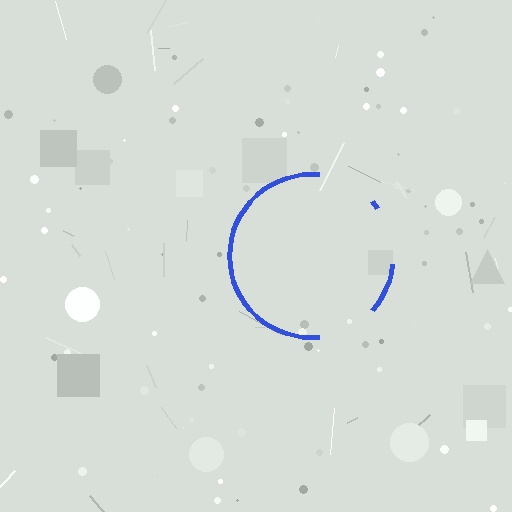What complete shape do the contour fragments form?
The contour fragments form a circle.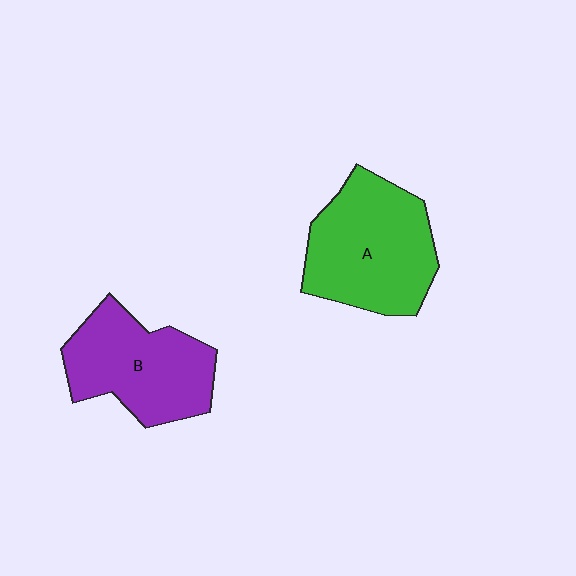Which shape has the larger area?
Shape A (green).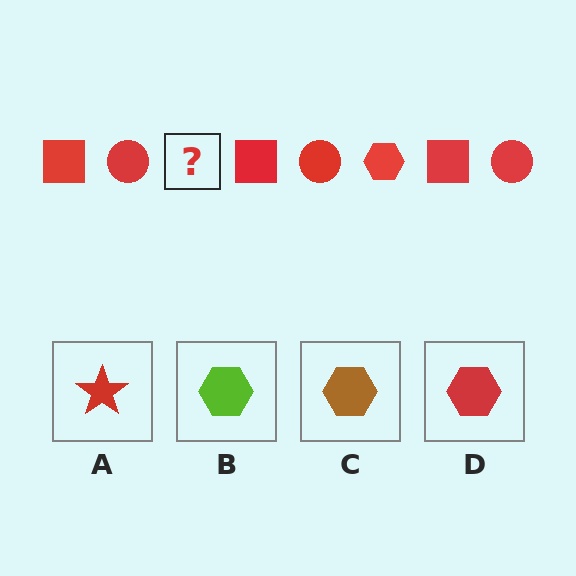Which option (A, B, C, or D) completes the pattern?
D.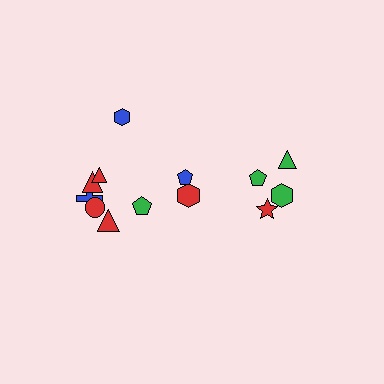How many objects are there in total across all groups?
There are 13 objects.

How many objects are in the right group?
There are 5 objects.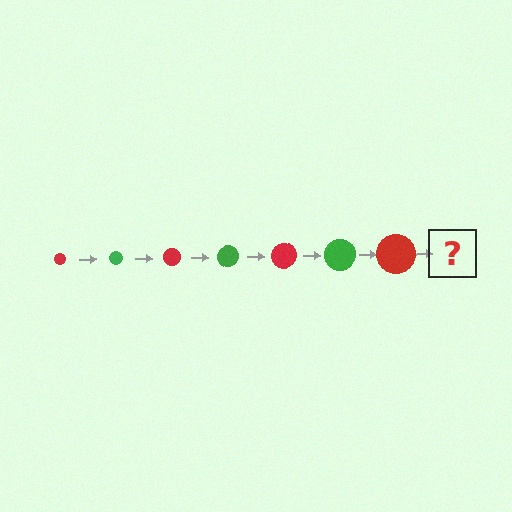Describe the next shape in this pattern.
It should be a green circle, larger than the previous one.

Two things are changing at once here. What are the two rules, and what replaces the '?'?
The two rules are that the circle grows larger each step and the color cycles through red and green. The '?' should be a green circle, larger than the previous one.